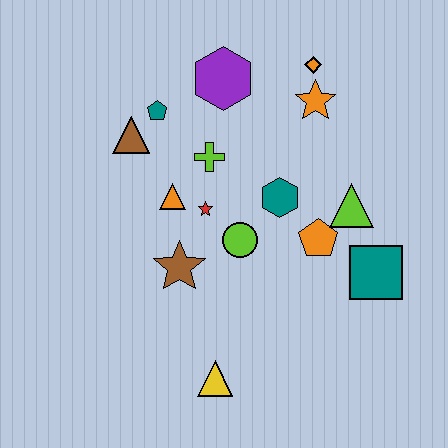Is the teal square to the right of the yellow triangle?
Yes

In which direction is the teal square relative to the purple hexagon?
The teal square is below the purple hexagon.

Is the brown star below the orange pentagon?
Yes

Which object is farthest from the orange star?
The yellow triangle is farthest from the orange star.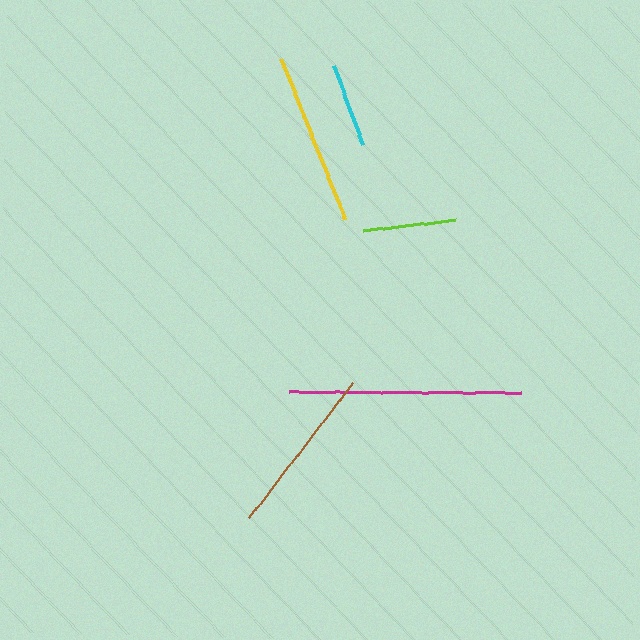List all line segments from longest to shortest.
From longest to shortest: magenta, yellow, brown, lime, cyan.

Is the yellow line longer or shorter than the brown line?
The yellow line is longer than the brown line.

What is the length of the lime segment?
The lime segment is approximately 92 pixels long.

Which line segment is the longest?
The magenta line is the longest at approximately 232 pixels.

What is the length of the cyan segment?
The cyan segment is approximately 84 pixels long.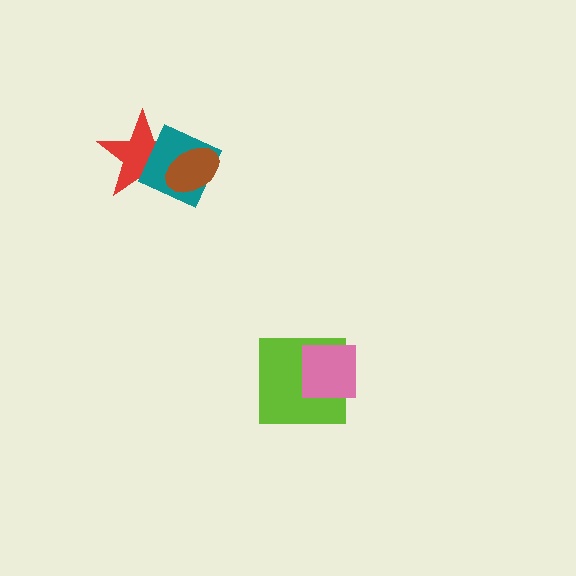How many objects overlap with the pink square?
1 object overlaps with the pink square.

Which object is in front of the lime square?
The pink square is in front of the lime square.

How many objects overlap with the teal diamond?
2 objects overlap with the teal diamond.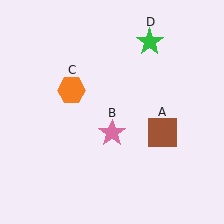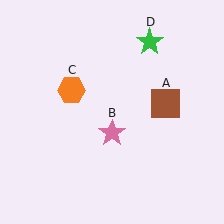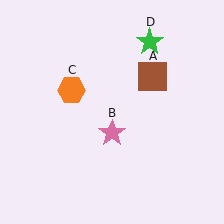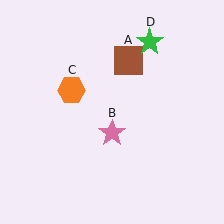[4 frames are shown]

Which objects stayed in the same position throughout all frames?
Pink star (object B) and orange hexagon (object C) and green star (object D) remained stationary.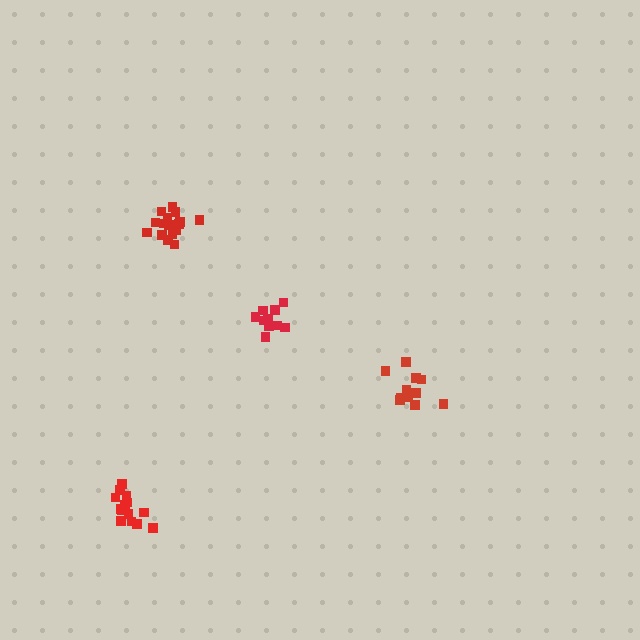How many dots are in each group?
Group 1: 14 dots, Group 2: 11 dots, Group 3: 10 dots, Group 4: 16 dots (51 total).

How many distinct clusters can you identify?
There are 4 distinct clusters.